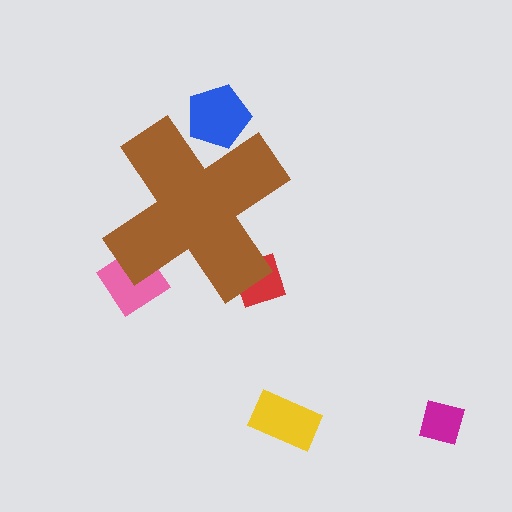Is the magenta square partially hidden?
No, the magenta square is fully visible.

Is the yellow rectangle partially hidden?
No, the yellow rectangle is fully visible.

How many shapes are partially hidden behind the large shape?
3 shapes are partially hidden.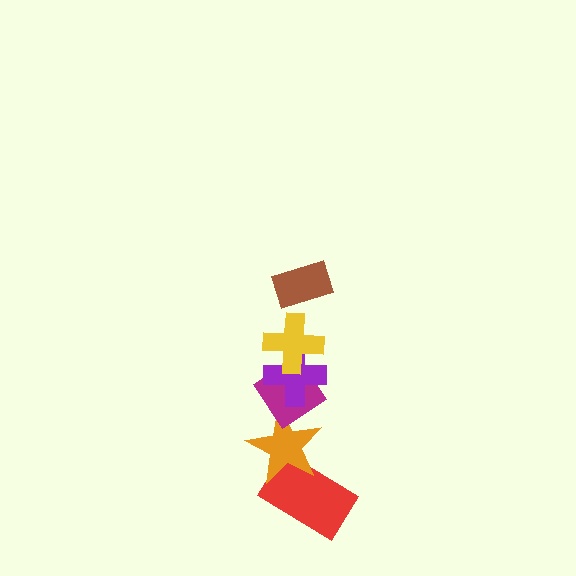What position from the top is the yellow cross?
The yellow cross is 2nd from the top.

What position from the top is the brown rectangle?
The brown rectangle is 1st from the top.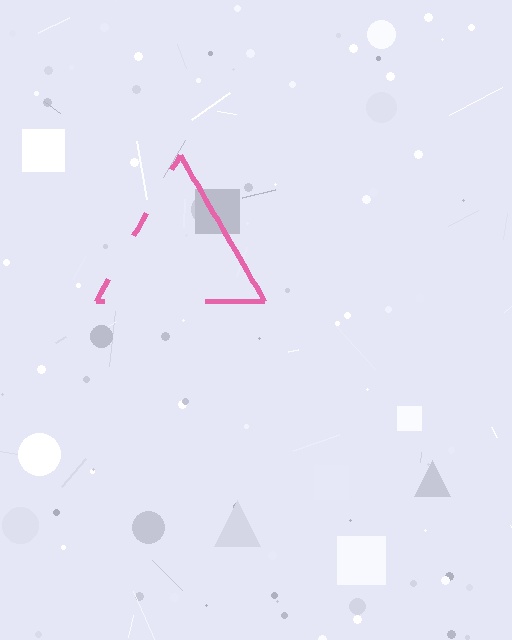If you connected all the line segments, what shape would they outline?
They would outline a triangle.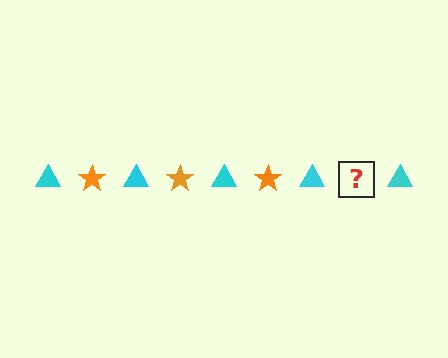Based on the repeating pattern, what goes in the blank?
The blank should be an orange star.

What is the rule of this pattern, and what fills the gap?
The rule is that the pattern alternates between cyan triangle and orange star. The gap should be filled with an orange star.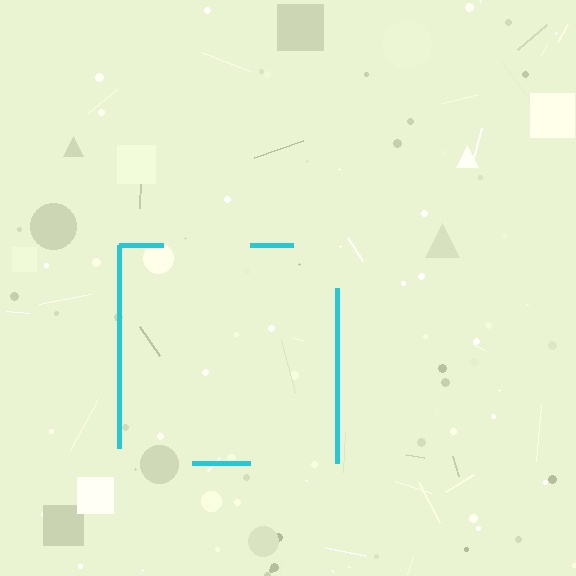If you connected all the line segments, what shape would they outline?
They would outline a square.